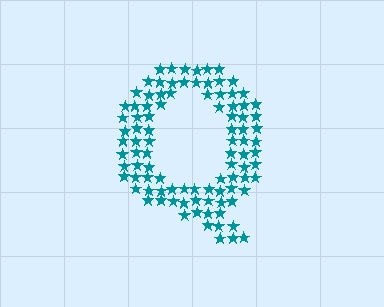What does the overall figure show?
The overall figure shows the letter Q.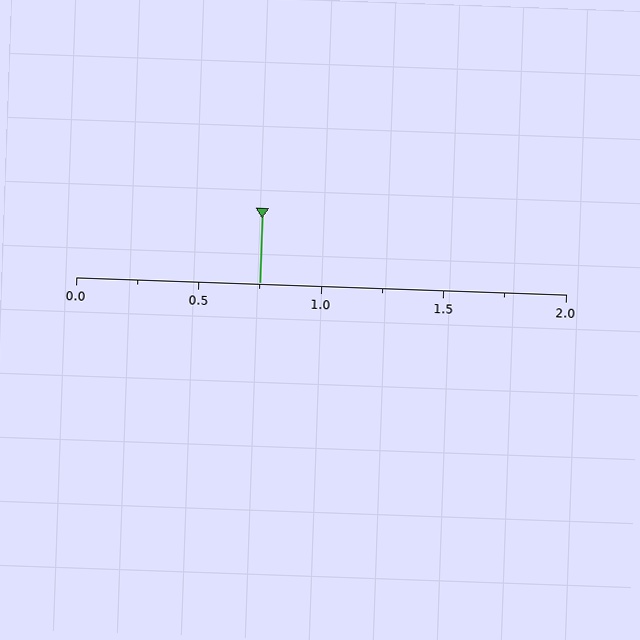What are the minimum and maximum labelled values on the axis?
The axis runs from 0.0 to 2.0.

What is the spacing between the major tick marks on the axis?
The major ticks are spaced 0.5 apart.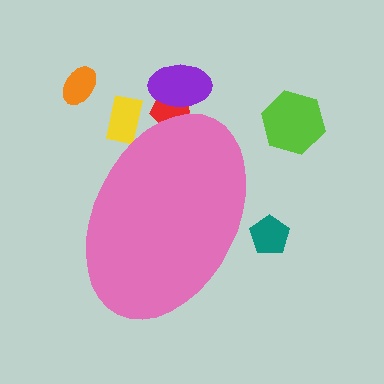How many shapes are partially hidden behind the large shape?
3 shapes are partially hidden.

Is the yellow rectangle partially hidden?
Yes, the yellow rectangle is partially hidden behind the pink ellipse.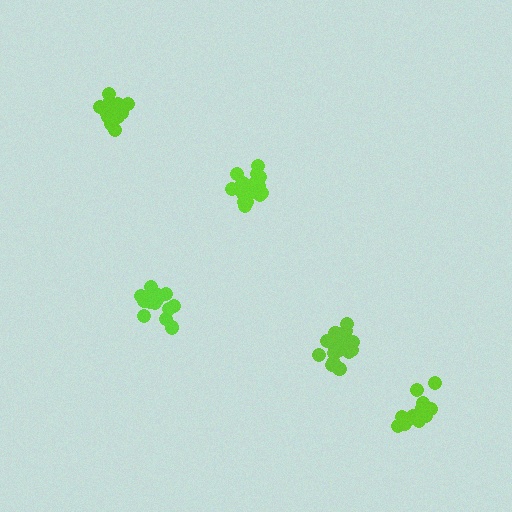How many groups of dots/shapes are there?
There are 5 groups.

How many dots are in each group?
Group 1: 18 dots, Group 2: 14 dots, Group 3: 16 dots, Group 4: 15 dots, Group 5: 17 dots (80 total).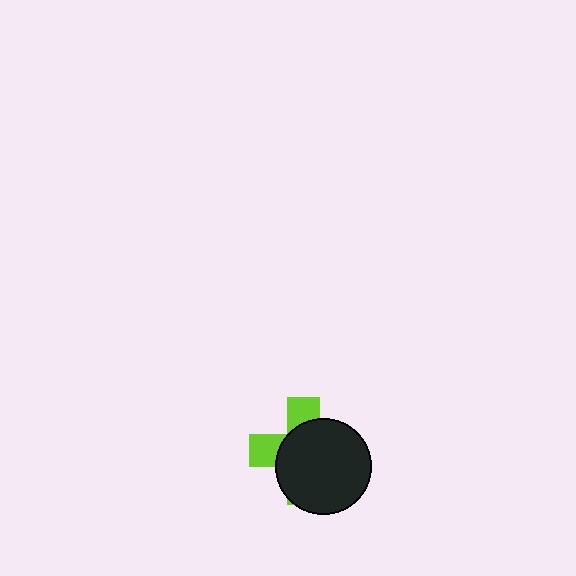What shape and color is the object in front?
The object in front is a black circle.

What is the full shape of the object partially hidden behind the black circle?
The partially hidden object is a lime cross.